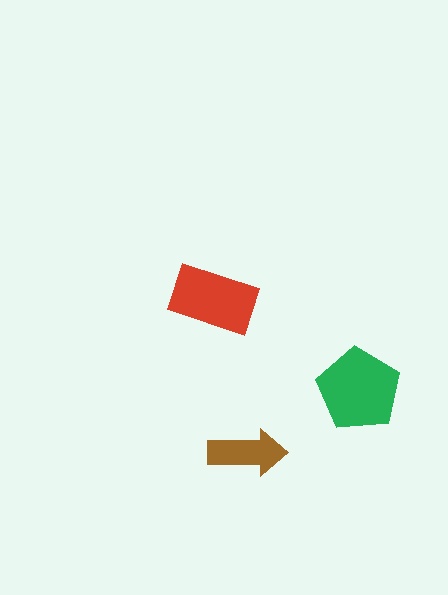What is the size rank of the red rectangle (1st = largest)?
2nd.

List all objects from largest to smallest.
The green pentagon, the red rectangle, the brown arrow.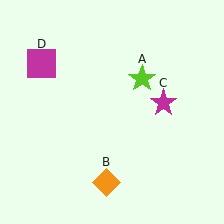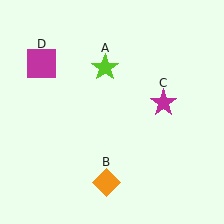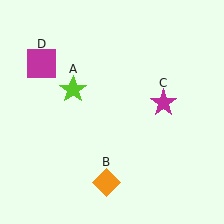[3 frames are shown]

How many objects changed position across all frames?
1 object changed position: lime star (object A).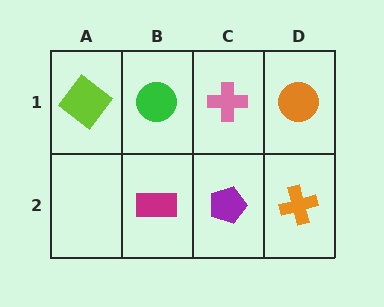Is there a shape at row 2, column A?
No, that cell is empty.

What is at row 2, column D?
An orange cross.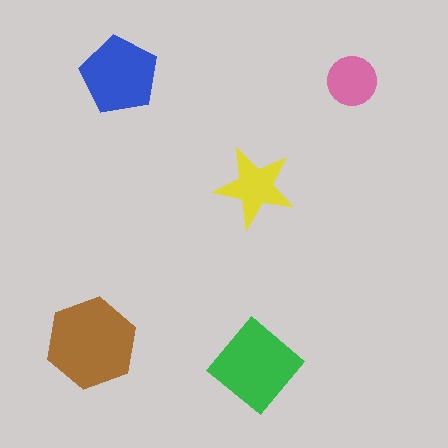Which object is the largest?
The brown hexagon.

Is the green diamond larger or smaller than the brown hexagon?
Smaller.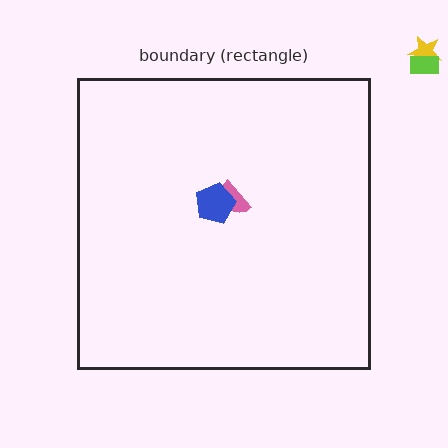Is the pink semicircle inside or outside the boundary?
Inside.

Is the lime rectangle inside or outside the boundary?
Outside.